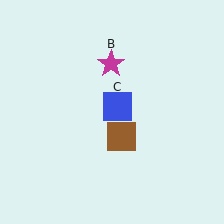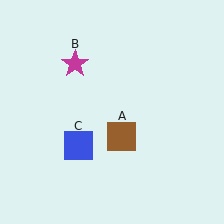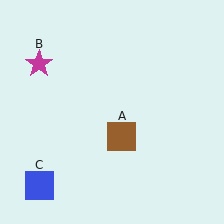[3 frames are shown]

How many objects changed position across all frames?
2 objects changed position: magenta star (object B), blue square (object C).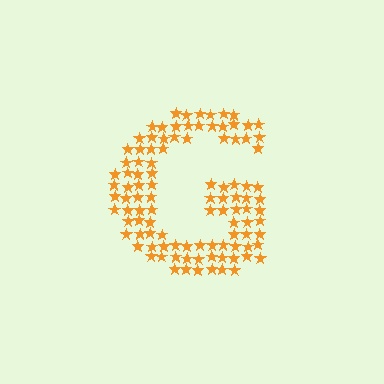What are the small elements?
The small elements are stars.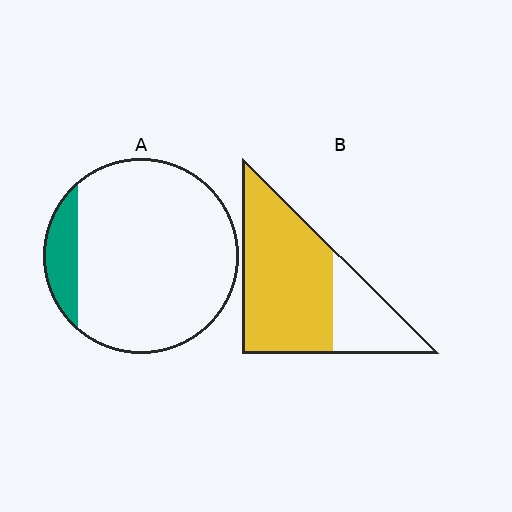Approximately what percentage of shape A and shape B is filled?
A is approximately 10% and B is approximately 70%.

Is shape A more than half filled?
No.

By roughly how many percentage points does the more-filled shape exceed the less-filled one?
By roughly 60 percentage points (B over A).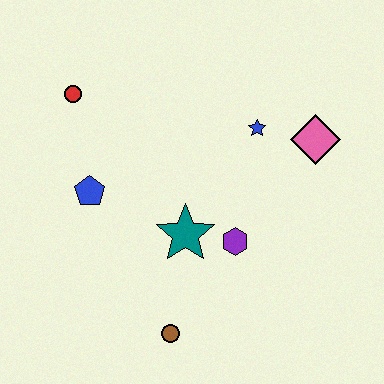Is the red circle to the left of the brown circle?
Yes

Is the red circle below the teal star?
No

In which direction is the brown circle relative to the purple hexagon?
The brown circle is below the purple hexagon.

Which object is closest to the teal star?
The purple hexagon is closest to the teal star.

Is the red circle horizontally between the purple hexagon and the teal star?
No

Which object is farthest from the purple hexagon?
The red circle is farthest from the purple hexagon.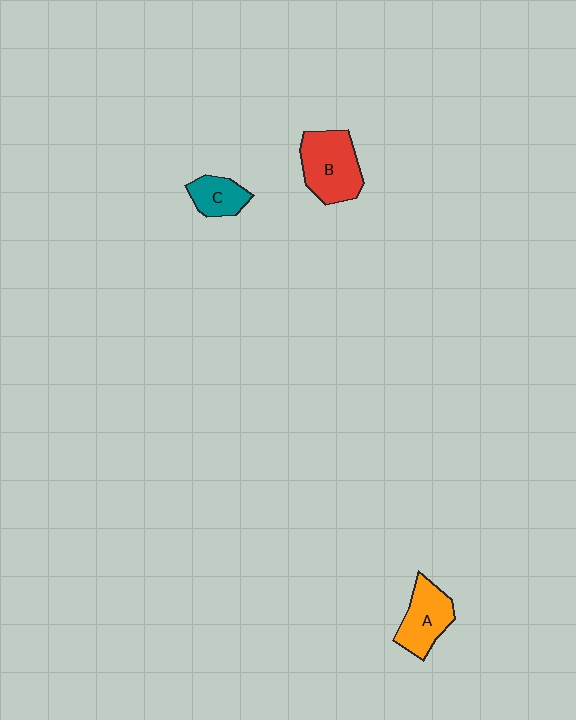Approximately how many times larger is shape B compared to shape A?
Approximately 1.3 times.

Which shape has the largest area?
Shape B (red).